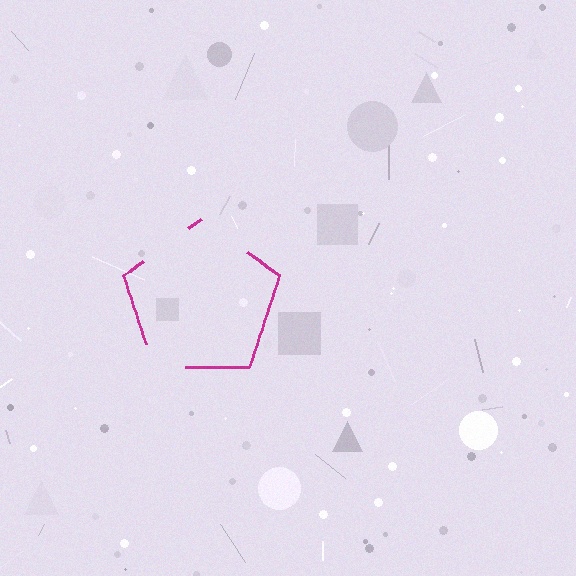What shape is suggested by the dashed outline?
The dashed outline suggests a pentagon.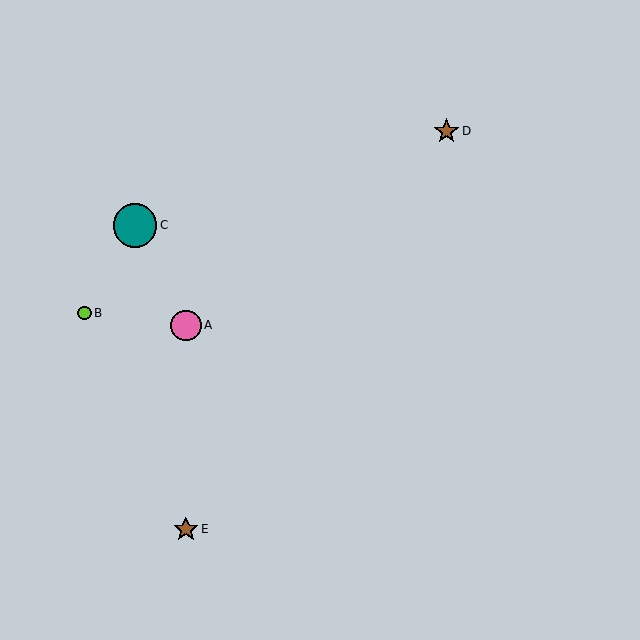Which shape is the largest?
The teal circle (labeled C) is the largest.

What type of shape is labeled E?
Shape E is a brown star.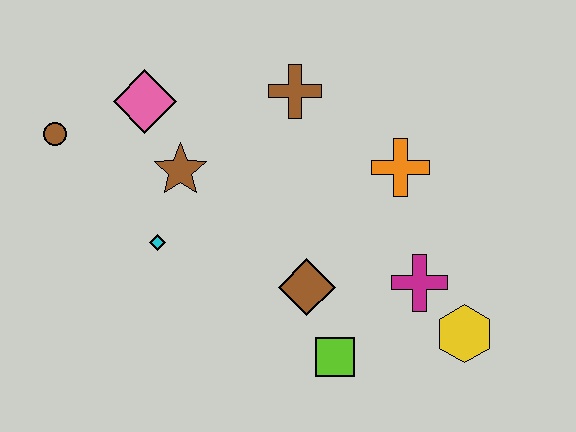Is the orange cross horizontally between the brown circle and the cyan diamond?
No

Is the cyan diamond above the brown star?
No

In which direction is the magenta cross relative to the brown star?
The magenta cross is to the right of the brown star.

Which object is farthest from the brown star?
The yellow hexagon is farthest from the brown star.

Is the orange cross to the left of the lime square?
No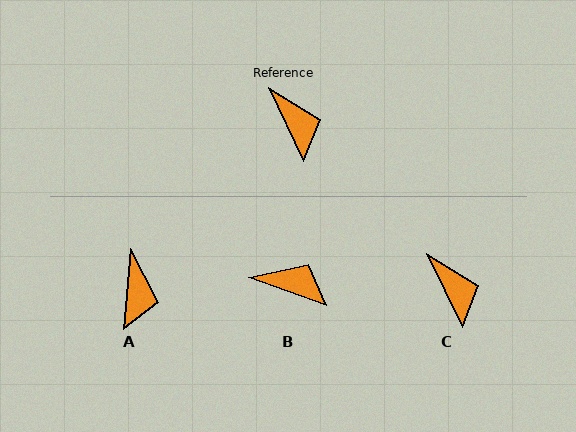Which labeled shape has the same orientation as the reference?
C.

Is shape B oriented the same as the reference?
No, it is off by about 44 degrees.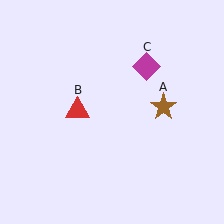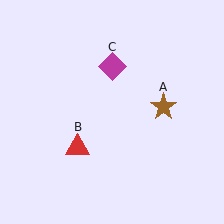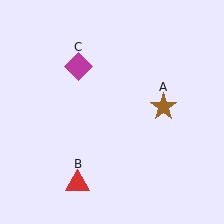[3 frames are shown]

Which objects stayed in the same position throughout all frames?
Brown star (object A) remained stationary.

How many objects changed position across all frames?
2 objects changed position: red triangle (object B), magenta diamond (object C).